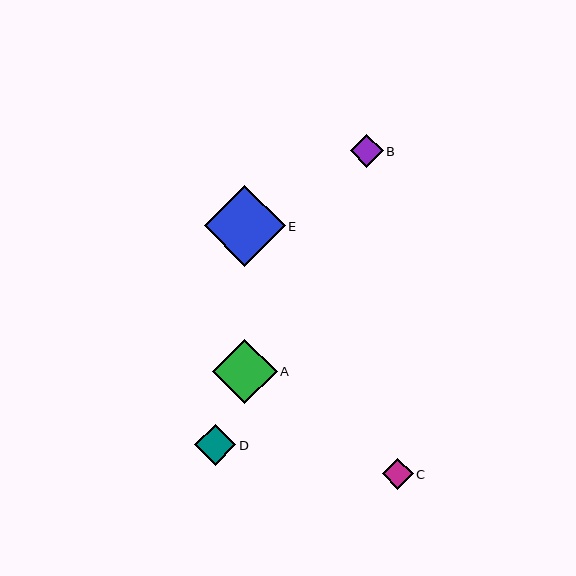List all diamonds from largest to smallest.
From largest to smallest: E, A, D, B, C.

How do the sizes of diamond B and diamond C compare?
Diamond B and diamond C are approximately the same size.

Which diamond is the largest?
Diamond E is the largest with a size of approximately 81 pixels.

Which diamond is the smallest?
Diamond C is the smallest with a size of approximately 31 pixels.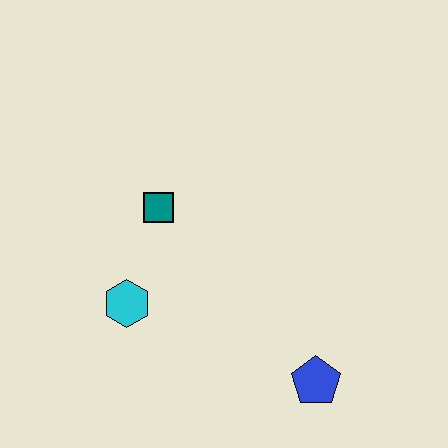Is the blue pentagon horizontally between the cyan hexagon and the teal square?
No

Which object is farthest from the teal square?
The blue pentagon is farthest from the teal square.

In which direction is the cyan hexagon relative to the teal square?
The cyan hexagon is below the teal square.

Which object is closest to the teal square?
The cyan hexagon is closest to the teal square.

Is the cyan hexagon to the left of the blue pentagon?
Yes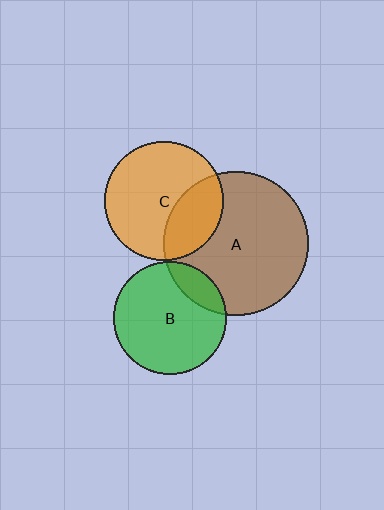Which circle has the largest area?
Circle A (brown).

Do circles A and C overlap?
Yes.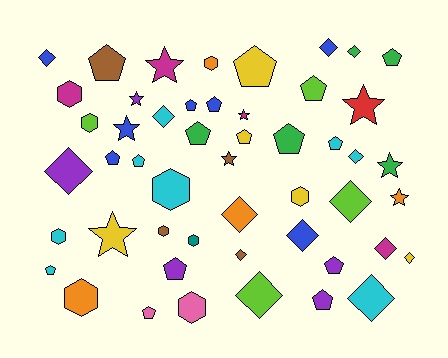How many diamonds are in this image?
There are 14 diamonds.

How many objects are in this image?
There are 50 objects.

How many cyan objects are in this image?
There are 8 cyan objects.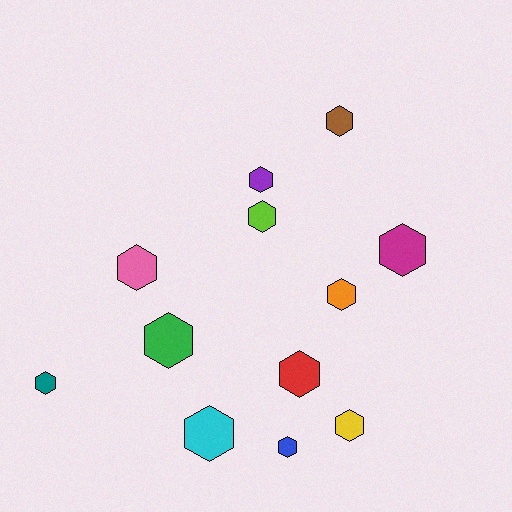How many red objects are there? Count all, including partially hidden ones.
There is 1 red object.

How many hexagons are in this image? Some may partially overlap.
There are 12 hexagons.